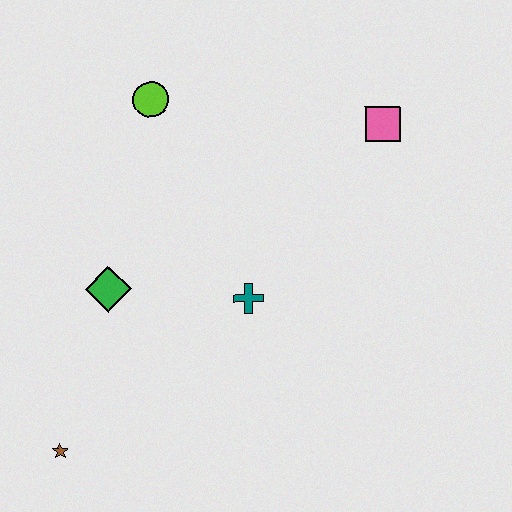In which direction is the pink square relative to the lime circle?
The pink square is to the right of the lime circle.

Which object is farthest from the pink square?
The brown star is farthest from the pink square.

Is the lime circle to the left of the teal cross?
Yes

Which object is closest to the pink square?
The teal cross is closest to the pink square.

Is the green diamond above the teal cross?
Yes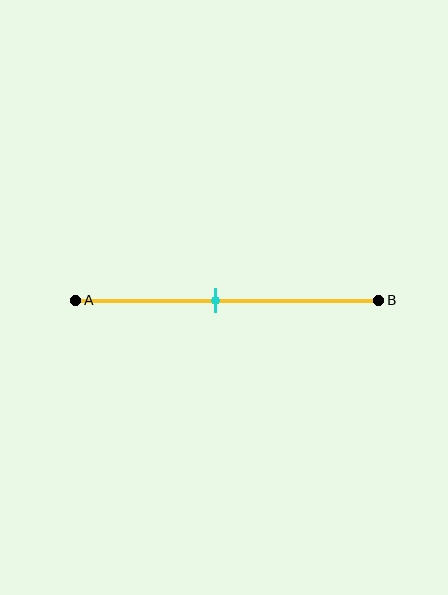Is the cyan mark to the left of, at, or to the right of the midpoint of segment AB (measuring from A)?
The cyan mark is to the left of the midpoint of segment AB.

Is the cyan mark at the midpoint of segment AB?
No, the mark is at about 45% from A, not at the 50% midpoint.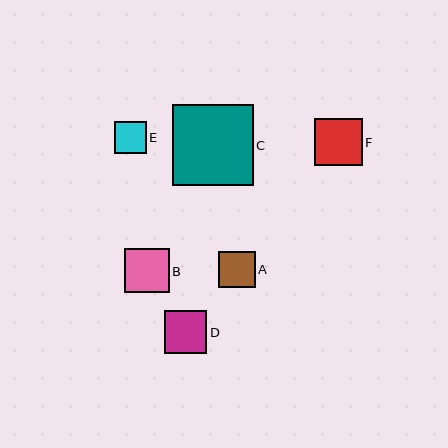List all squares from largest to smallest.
From largest to smallest: C, F, B, D, A, E.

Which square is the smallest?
Square E is the smallest with a size of approximately 32 pixels.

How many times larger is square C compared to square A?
Square C is approximately 2.2 times the size of square A.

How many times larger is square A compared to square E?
Square A is approximately 1.2 times the size of square E.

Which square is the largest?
Square C is the largest with a size of approximately 81 pixels.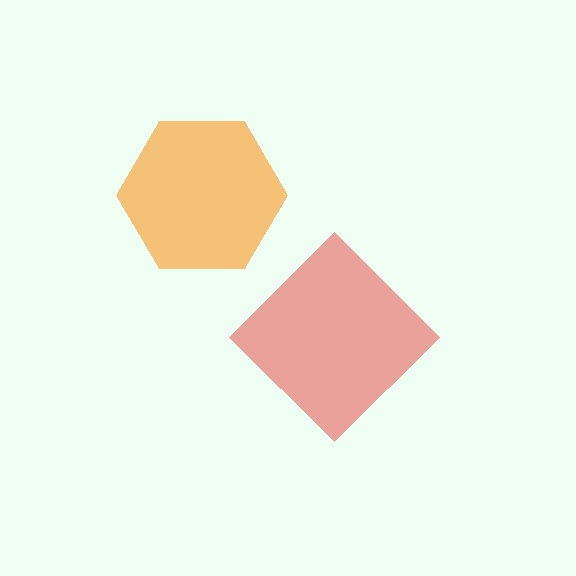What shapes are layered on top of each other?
The layered shapes are: a red diamond, an orange hexagon.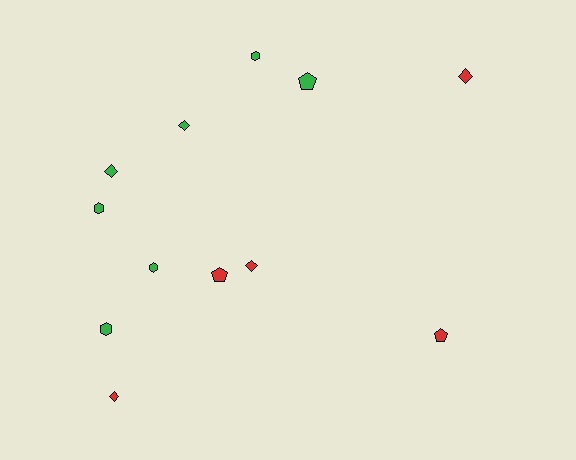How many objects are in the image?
There are 12 objects.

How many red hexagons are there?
There are no red hexagons.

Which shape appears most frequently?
Diamond, with 5 objects.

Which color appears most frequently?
Green, with 7 objects.